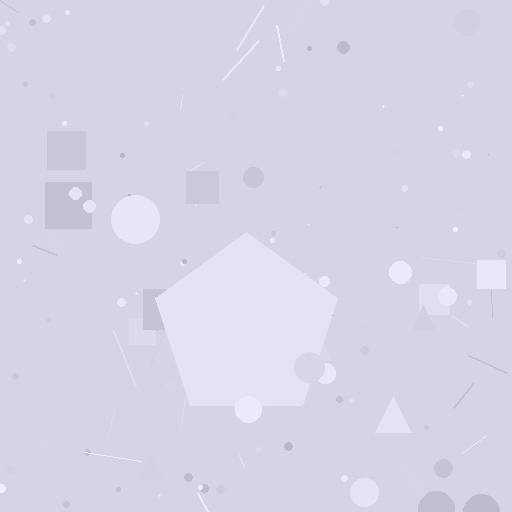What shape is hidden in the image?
A pentagon is hidden in the image.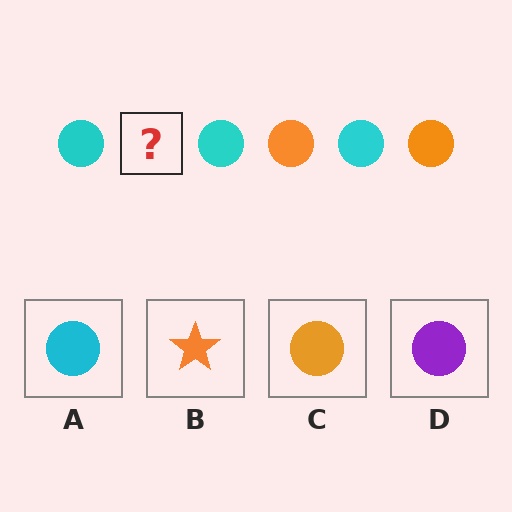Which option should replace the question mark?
Option C.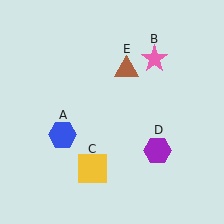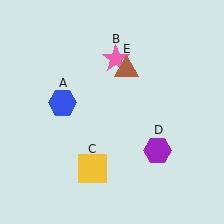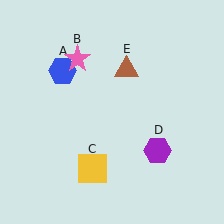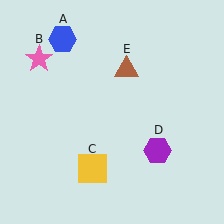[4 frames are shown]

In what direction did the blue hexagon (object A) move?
The blue hexagon (object A) moved up.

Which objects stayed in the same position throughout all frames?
Yellow square (object C) and purple hexagon (object D) and brown triangle (object E) remained stationary.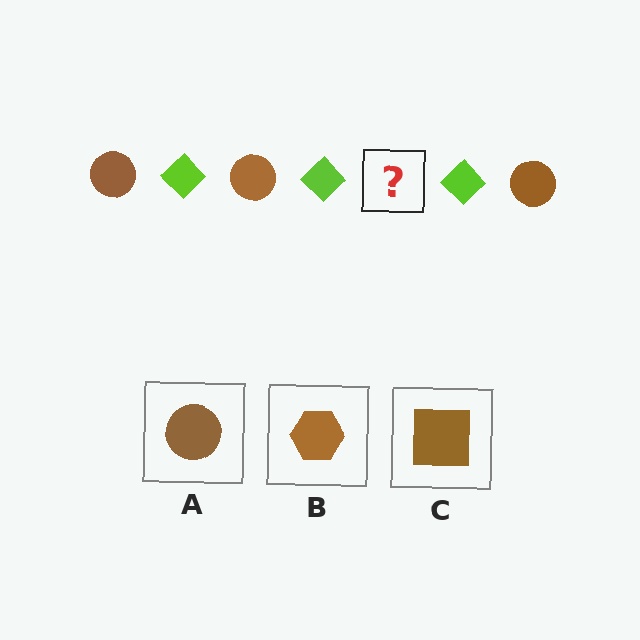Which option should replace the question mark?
Option A.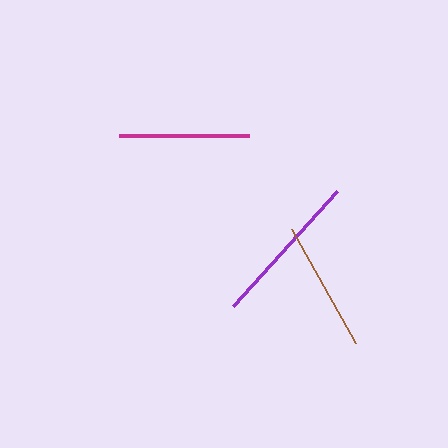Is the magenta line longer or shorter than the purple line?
The purple line is longer than the magenta line.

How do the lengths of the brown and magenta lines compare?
The brown and magenta lines are approximately the same length.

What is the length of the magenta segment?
The magenta segment is approximately 131 pixels long.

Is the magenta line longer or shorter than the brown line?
The brown line is longer than the magenta line.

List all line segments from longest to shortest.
From longest to shortest: purple, brown, magenta.